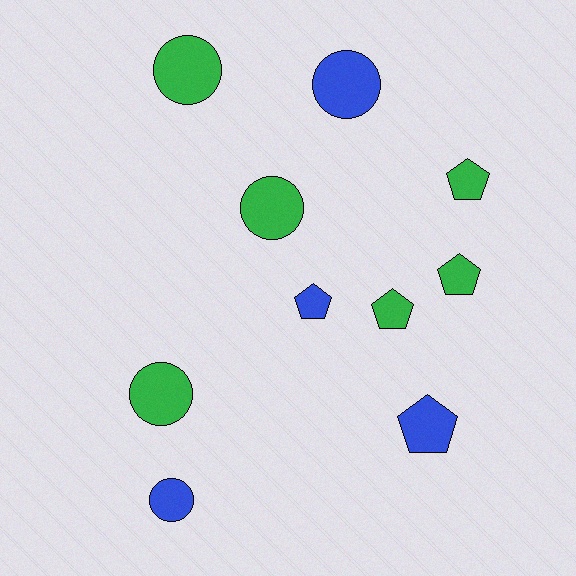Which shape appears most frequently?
Circle, with 5 objects.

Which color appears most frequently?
Green, with 6 objects.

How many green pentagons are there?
There are 3 green pentagons.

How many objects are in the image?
There are 10 objects.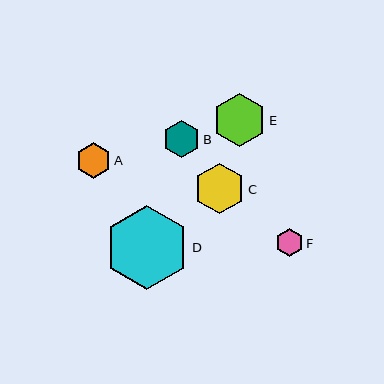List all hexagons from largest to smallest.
From largest to smallest: D, E, C, B, A, F.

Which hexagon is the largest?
Hexagon D is the largest with a size of approximately 84 pixels.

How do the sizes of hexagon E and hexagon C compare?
Hexagon E and hexagon C are approximately the same size.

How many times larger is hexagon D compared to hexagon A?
Hexagon D is approximately 2.4 times the size of hexagon A.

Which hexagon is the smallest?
Hexagon F is the smallest with a size of approximately 28 pixels.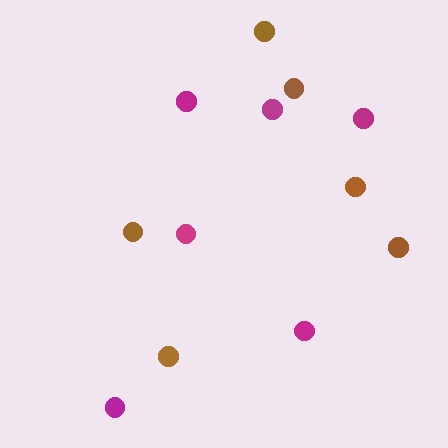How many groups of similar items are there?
There are 2 groups: one group of brown circles (6) and one group of magenta circles (6).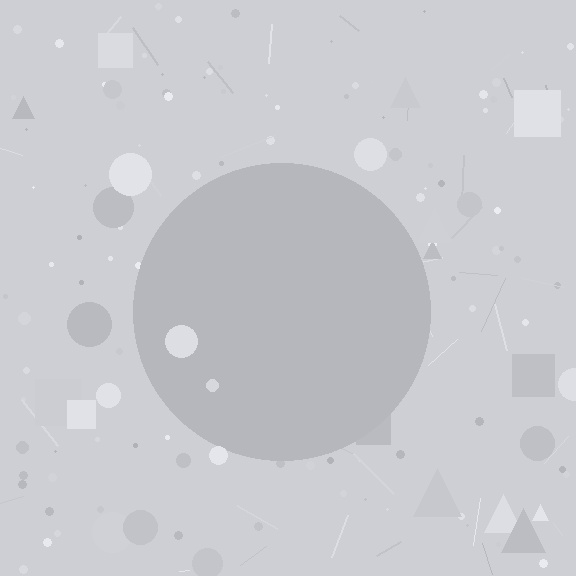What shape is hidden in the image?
A circle is hidden in the image.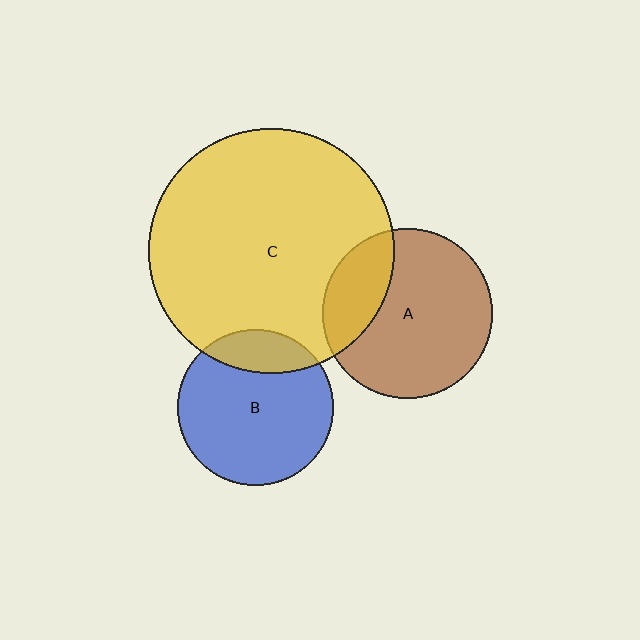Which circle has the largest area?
Circle C (yellow).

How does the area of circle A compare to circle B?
Approximately 1.2 times.